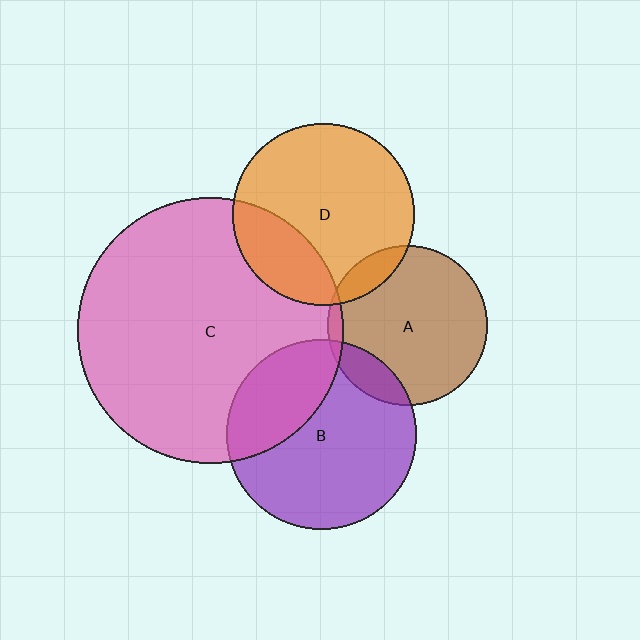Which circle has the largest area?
Circle C (pink).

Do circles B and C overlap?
Yes.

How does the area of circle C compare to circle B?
Approximately 2.0 times.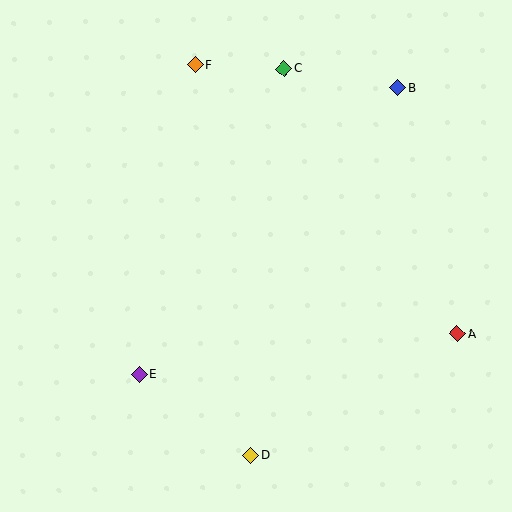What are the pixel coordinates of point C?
Point C is at (284, 69).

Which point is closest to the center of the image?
Point E at (140, 375) is closest to the center.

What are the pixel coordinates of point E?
Point E is at (140, 375).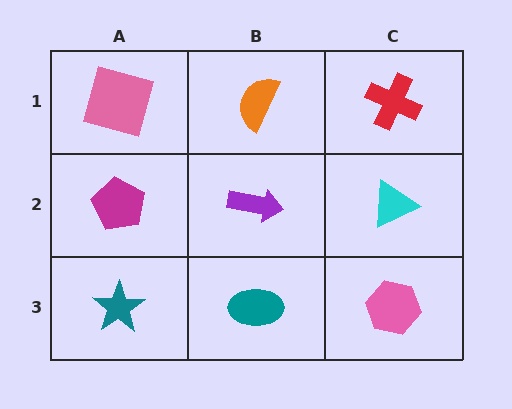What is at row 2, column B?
A purple arrow.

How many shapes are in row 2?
3 shapes.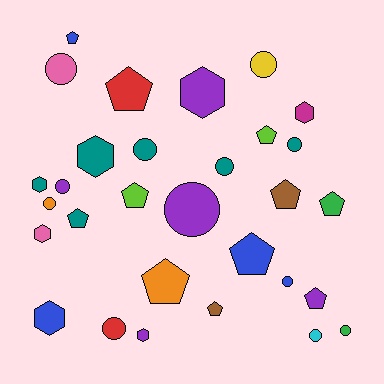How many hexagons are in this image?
There are 7 hexagons.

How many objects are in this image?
There are 30 objects.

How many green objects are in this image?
There are 2 green objects.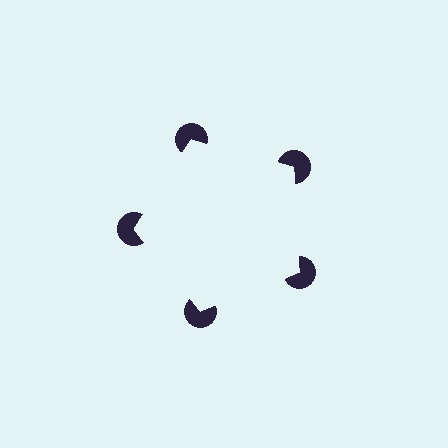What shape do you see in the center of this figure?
An illusory pentagon — its edges are inferred from the aligned wedge cuts in the pac-man discs, not physically drawn.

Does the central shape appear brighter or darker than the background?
It typically appears slightly brighter than the background, even though no actual brightness change is drawn.